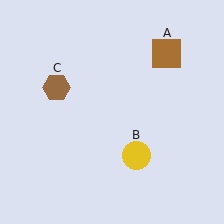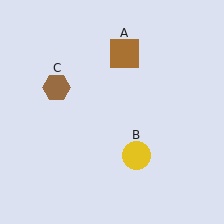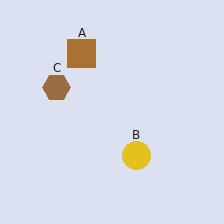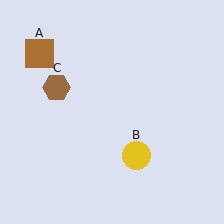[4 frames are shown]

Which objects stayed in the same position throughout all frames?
Yellow circle (object B) and brown hexagon (object C) remained stationary.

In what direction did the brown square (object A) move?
The brown square (object A) moved left.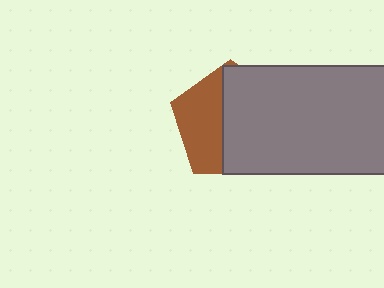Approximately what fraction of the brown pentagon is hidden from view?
Roughly 60% of the brown pentagon is hidden behind the gray rectangle.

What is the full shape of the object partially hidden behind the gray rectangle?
The partially hidden object is a brown pentagon.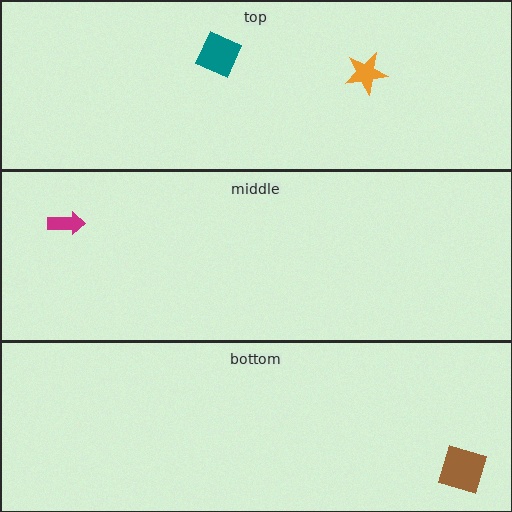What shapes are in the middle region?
The magenta arrow.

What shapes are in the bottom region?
The brown diamond.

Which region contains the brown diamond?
The bottom region.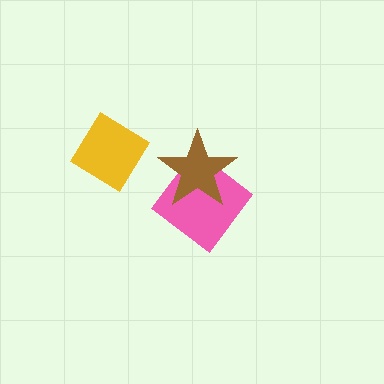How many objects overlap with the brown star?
1 object overlaps with the brown star.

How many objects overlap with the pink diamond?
1 object overlaps with the pink diamond.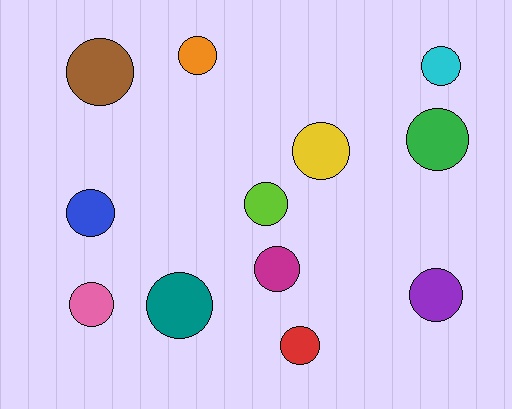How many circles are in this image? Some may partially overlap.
There are 12 circles.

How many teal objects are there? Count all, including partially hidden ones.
There is 1 teal object.